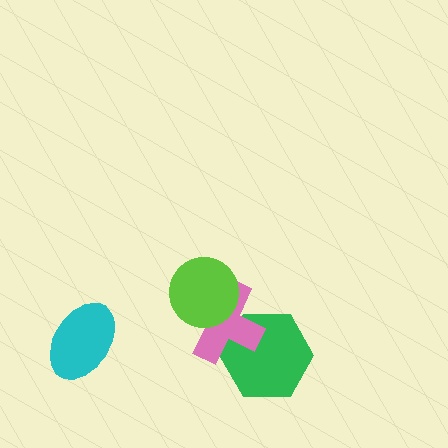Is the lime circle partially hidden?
No, no other shape covers it.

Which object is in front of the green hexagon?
The pink cross is in front of the green hexagon.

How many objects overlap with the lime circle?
1 object overlaps with the lime circle.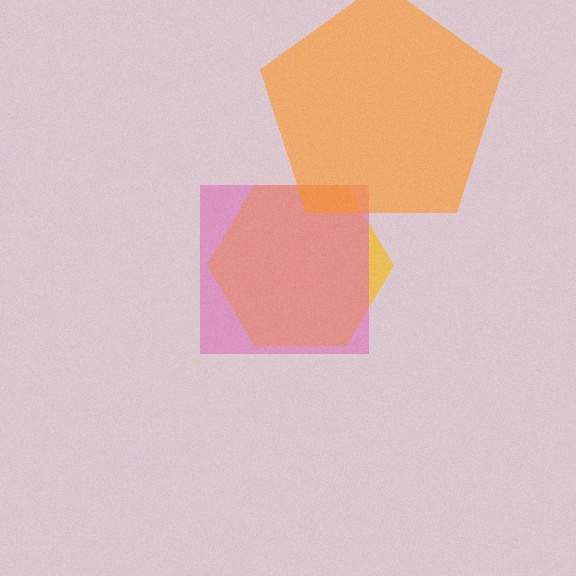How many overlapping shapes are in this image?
There are 3 overlapping shapes in the image.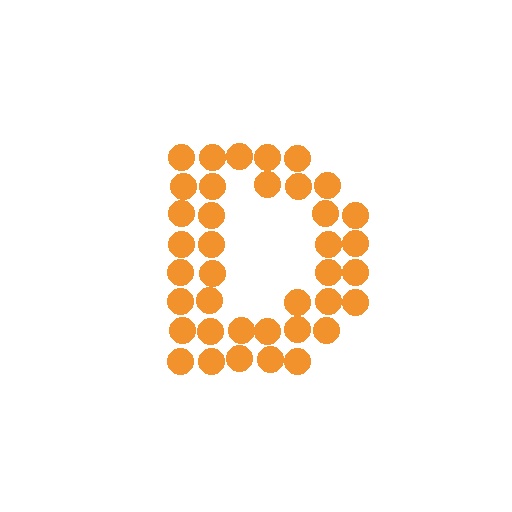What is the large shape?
The large shape is the letter D.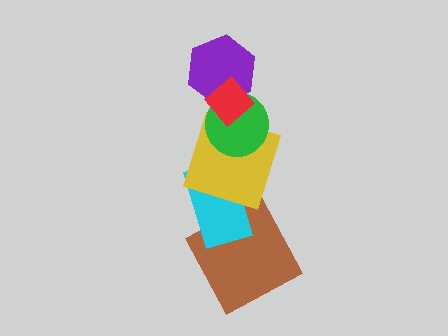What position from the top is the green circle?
The green circle is 3rd from the top.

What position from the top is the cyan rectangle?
The cyan rectangle is 5th from the top.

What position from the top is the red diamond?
The red diamond is 1st from the top.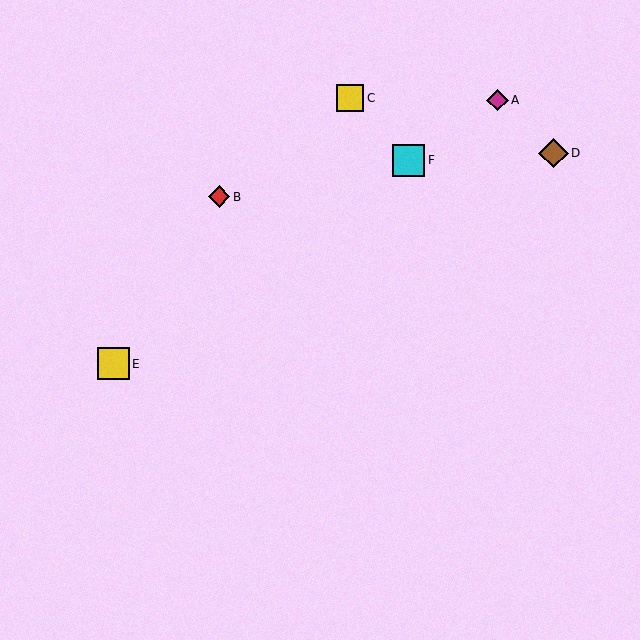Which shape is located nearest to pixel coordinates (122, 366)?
The yellow square (labeled E) at (113, 364) is nearest to that location.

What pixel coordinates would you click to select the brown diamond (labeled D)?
Click at (553, 153) to select the brown diamond D.